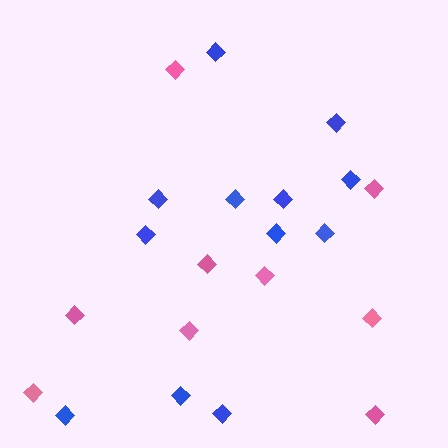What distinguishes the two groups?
There are 2 groups: one group of pink diamonds (9) and one group of blue diamonds (12).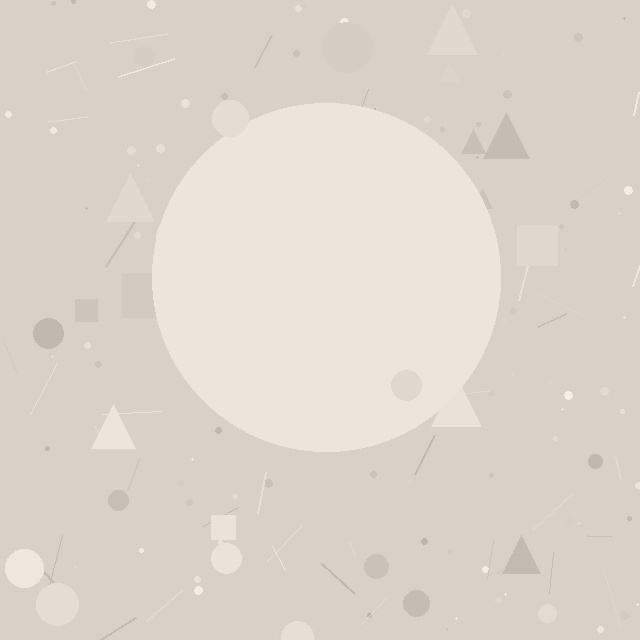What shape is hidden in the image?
A circle is hidden in the image.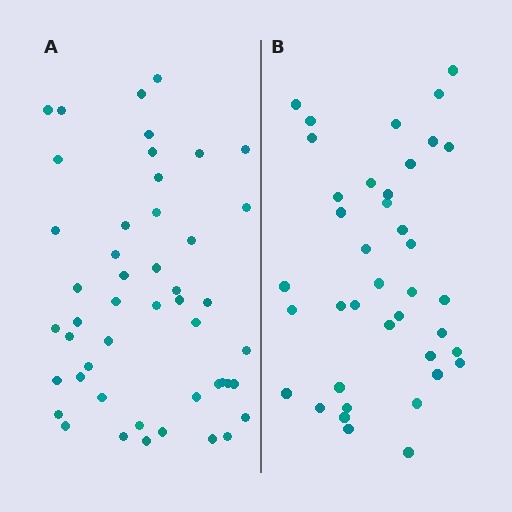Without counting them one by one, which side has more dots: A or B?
Region A (the left region) has more dots.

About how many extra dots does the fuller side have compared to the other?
Region A has roughly 8 or so more dots than region B.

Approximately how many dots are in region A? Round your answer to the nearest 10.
About 50 dots. (The exact count is 48, which rounds to 50.)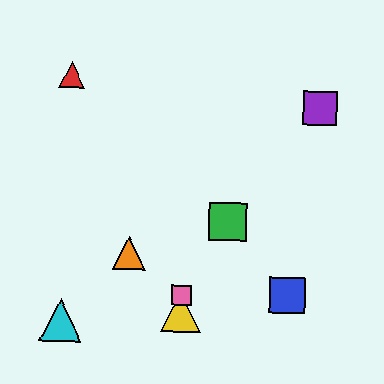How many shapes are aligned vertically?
2 shapes (the yellow triangle, the pink square) are aligned vertically.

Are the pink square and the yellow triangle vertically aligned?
Yes, both are at x≈181.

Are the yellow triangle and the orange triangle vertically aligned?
No, the yellow triangle is at x≈181 and the orange triangle is at x≈129.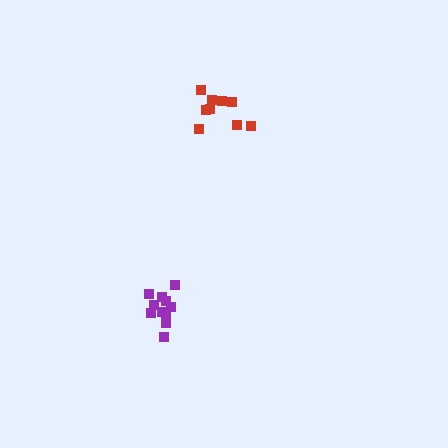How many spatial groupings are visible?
There are 2 spatial groupings.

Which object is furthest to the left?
The purple cluster is leftmost.